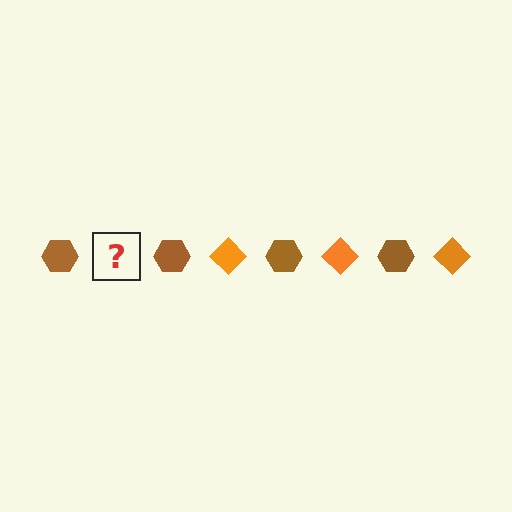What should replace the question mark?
The question mark should be replaced with an orange diamond.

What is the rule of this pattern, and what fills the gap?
The rule is that the pattern alternates between brown hexagon and orange diamond. The gap should be filled with an orange diamond.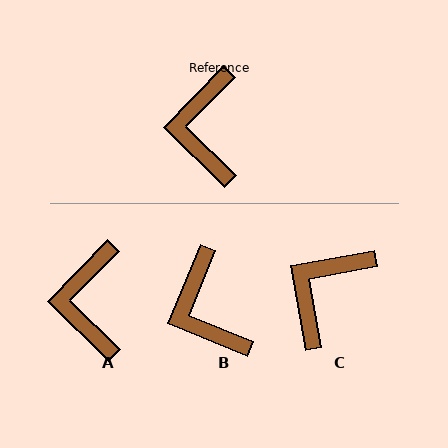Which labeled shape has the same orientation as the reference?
A.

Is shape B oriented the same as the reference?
No, it is off by about 22 degrees.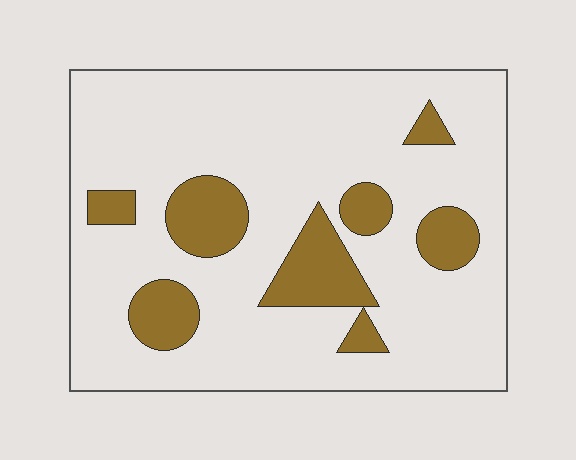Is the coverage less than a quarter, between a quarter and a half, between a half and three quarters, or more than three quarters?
Less than a quarter.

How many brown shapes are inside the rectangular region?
8.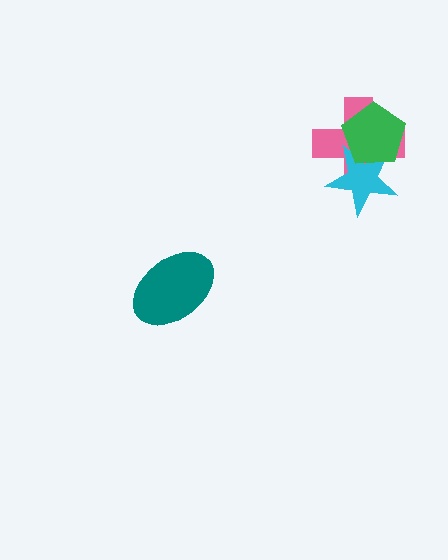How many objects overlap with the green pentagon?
2 objects overlap with the green pentagon.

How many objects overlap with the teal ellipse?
0 objects overlap with the teal ellipse.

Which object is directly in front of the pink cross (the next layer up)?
The cyan star is directly in front of the pink cross.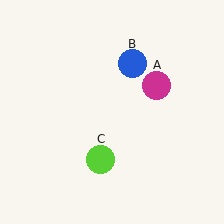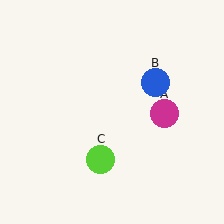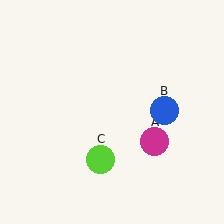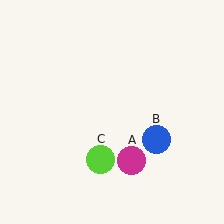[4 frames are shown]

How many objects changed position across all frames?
2 objects changed position: magenta circle (object A), blue circle (object B).